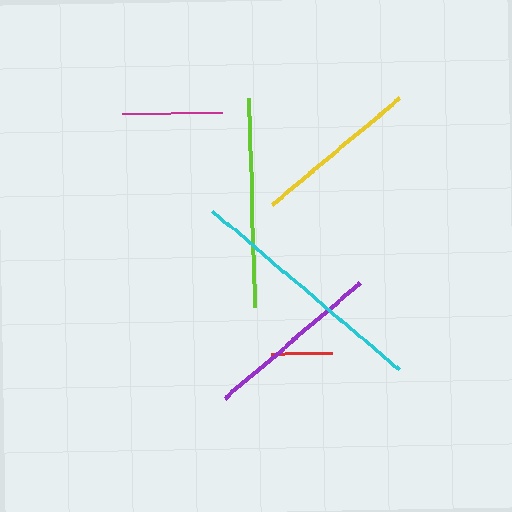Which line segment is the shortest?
The red line is the shortest at approximately 61 pixels.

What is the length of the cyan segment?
The cyan segment is approximately 245 pixels long.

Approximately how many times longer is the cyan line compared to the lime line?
The cyan line is approximately 1.2 times the length of the lime line.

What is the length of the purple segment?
The purple segment is approximately 177 pixels long.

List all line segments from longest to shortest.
From longest to shortest: cyan, lime, purple, yellow, magenta, red.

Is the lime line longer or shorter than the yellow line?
The lime line is longer than the yellow line.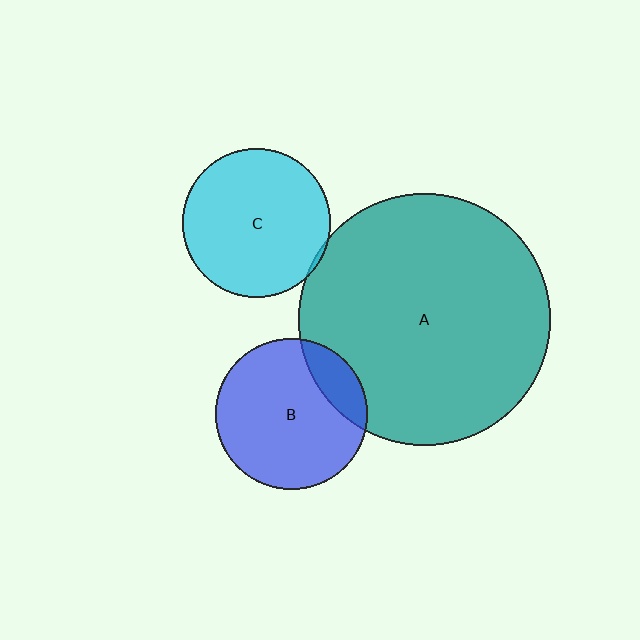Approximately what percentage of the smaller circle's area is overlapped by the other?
Approximately 15%.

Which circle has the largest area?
Circle A (teal).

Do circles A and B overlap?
Yes.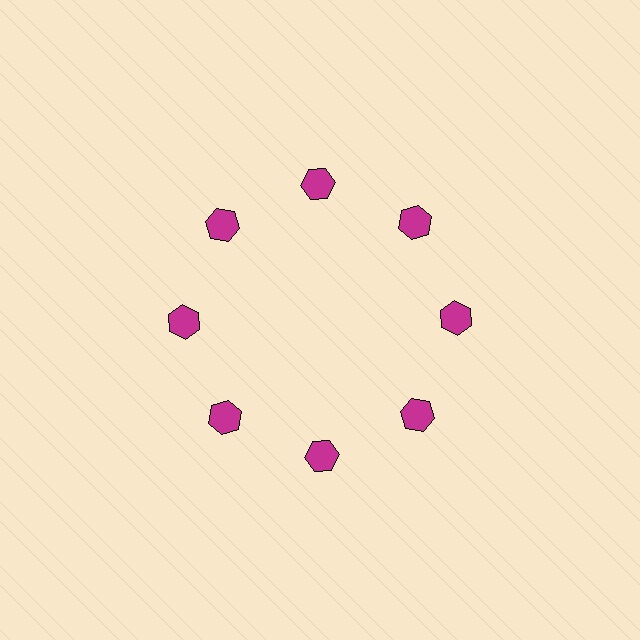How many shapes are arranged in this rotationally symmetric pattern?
There are 8 shapes, arranged in 8 groups of 1.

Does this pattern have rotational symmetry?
Yes, this pattern has 8-fold rotational symmetry. It looks the same after rotating 45 degrees around the center.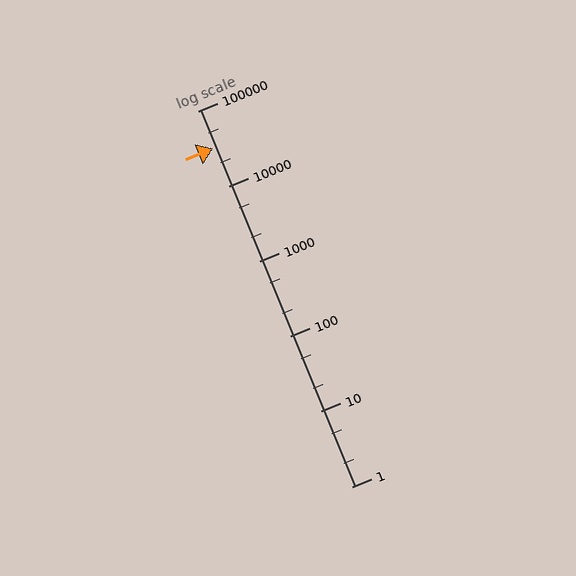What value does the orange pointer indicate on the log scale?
The pointer indicates approximately 32000.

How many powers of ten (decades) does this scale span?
The scale spans 5 decades, from 1 to 100000.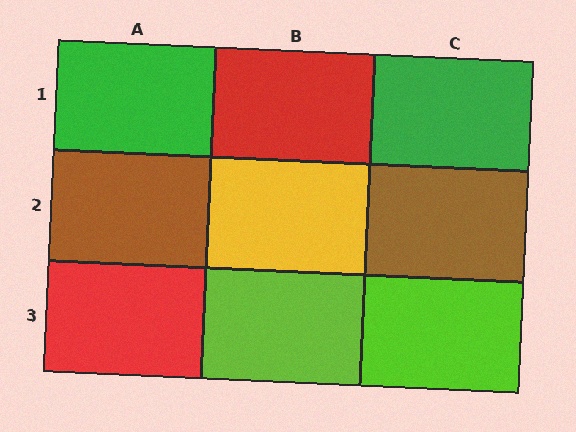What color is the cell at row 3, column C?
Lime.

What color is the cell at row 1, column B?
Red.